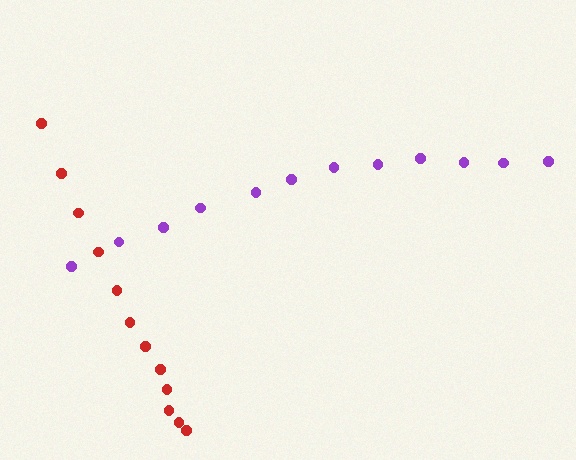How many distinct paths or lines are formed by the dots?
There are 2 distinct paths.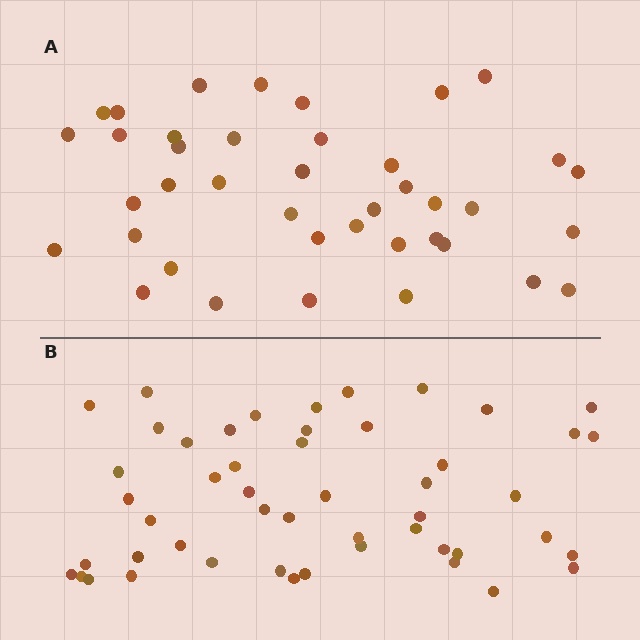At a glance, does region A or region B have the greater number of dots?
Region B (the bottom region) has more dots.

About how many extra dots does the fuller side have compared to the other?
Region B has roughly 10 or so more dots than region A.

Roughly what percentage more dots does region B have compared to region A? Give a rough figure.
About 25% more.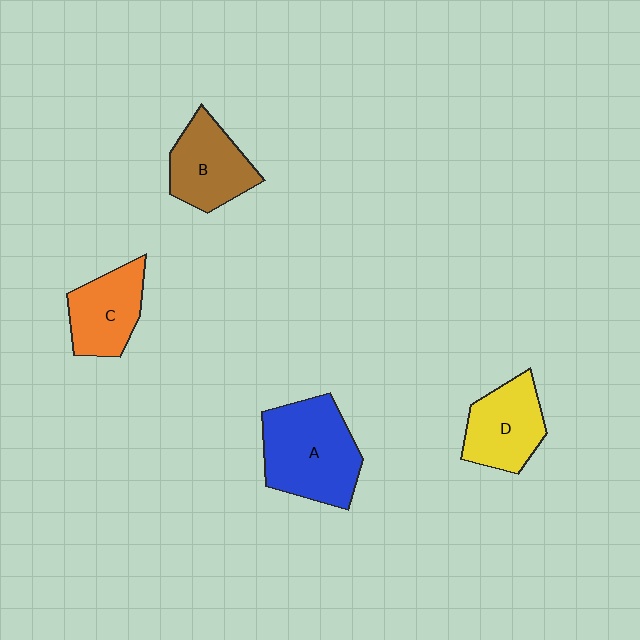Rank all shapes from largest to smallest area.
From largest to smallest: A (blue), B (brown), D (yellow), C (orange).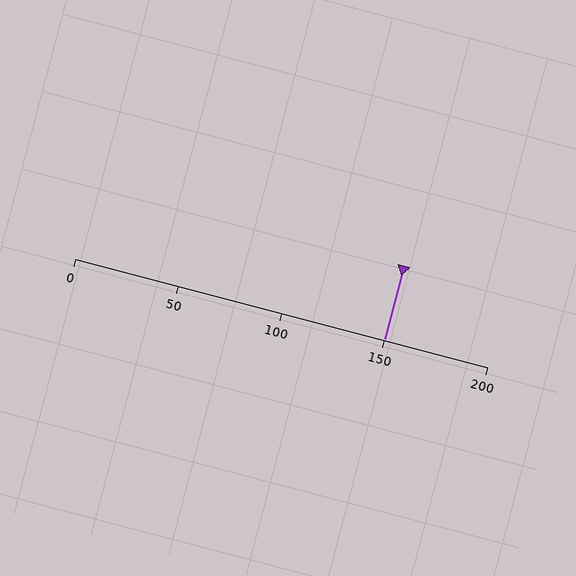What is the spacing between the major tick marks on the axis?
The major ticks are spaced 50 apart.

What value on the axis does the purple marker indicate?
The marker indicates approximately 150.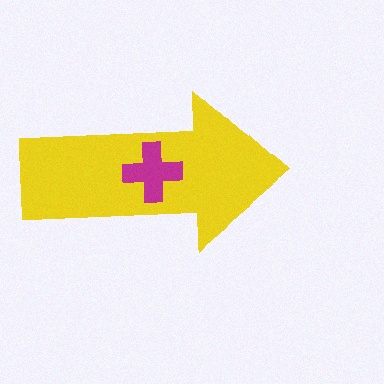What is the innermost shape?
The magenta cross.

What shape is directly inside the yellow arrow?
The magenta cross.